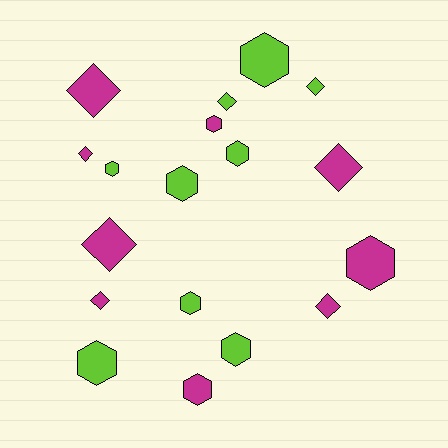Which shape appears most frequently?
Hexagon, with 10 objects.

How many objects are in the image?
There are 18 objects.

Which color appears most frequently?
Magenta, with 9 objects.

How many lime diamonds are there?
There are 2 lime diamonds.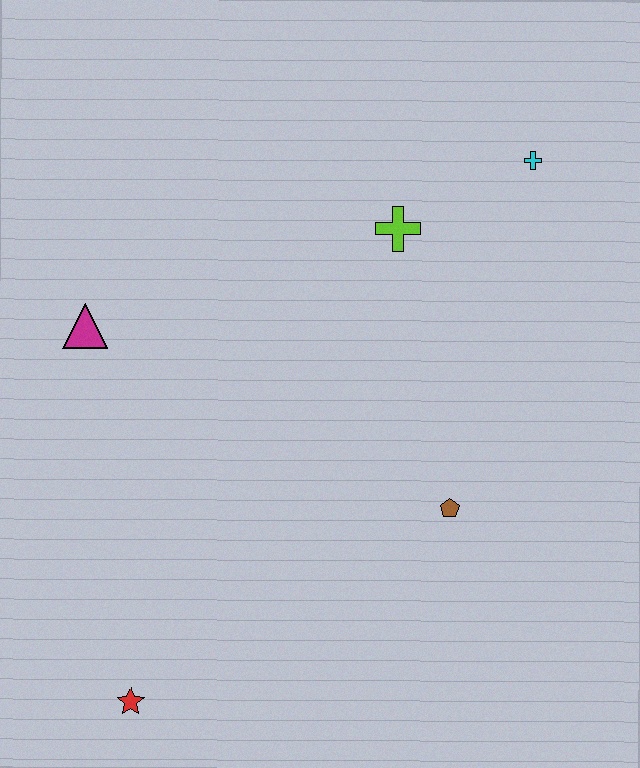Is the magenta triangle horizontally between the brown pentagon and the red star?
No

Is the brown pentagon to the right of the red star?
Yes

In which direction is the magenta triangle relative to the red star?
The magenta triangle is above the red star.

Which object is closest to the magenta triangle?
The lime cross is closest to the magenta triangle.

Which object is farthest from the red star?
The cyan cross is farthest from the red star.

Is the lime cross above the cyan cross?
No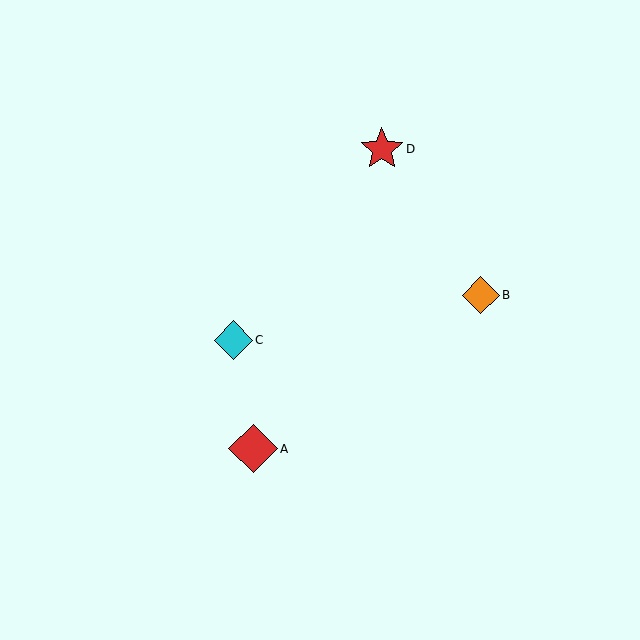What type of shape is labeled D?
Shape D is a red star.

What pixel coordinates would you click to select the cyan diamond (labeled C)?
Click at (233, 340) to select the cyan diamond C.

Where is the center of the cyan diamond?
The center of the cyan diamond is at (233, 340).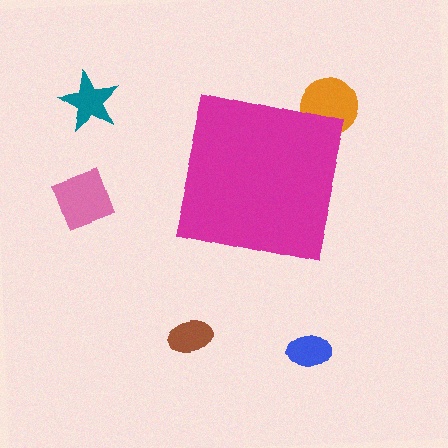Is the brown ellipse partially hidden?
No, the brown ellipse is fully visible.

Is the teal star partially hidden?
No, the teal star is fully visible.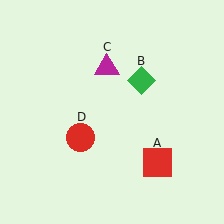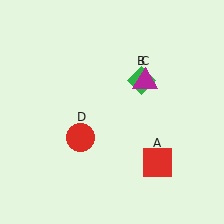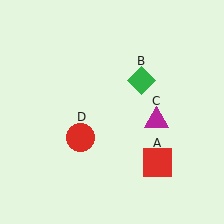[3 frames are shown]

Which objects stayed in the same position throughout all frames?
Red square (object A) and green diamond (object B) and red circle (object D) remained stationary.